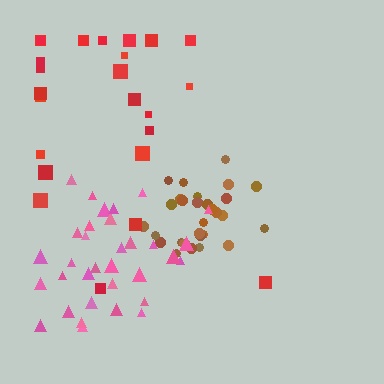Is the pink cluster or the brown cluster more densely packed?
Brown.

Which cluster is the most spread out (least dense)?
Red.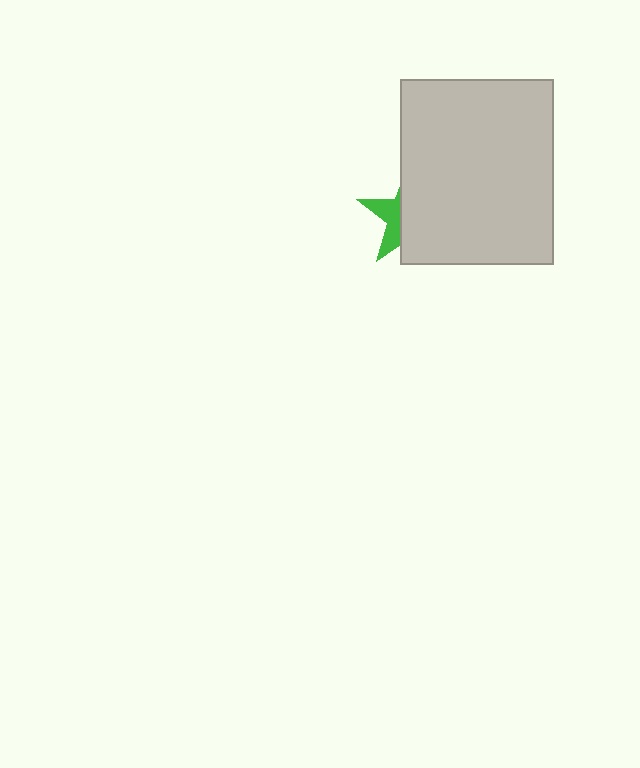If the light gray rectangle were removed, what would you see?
You would see the complete green star.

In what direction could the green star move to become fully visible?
The green star could move left. That would shift it out from behind the light gray rectangle entirely.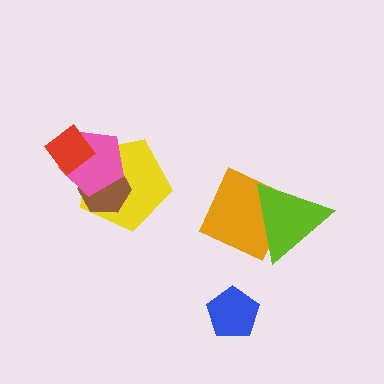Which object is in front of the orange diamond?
The lime triangle is in front of the orange diamond.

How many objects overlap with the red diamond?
2 objects overlap with the red diamond.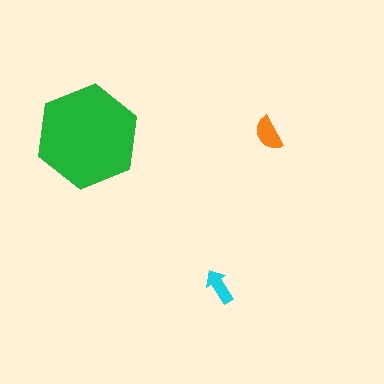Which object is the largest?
The green hexagon.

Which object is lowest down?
The cyan arrow is bottommost.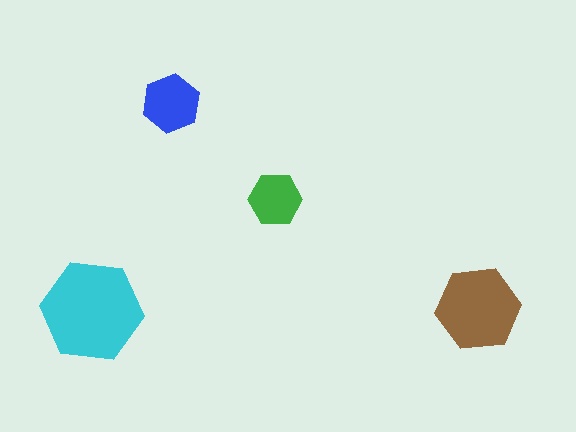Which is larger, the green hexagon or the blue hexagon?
The blue one.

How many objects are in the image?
There are 4 objects in the image.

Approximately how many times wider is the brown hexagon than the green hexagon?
About 1.5 times wider.